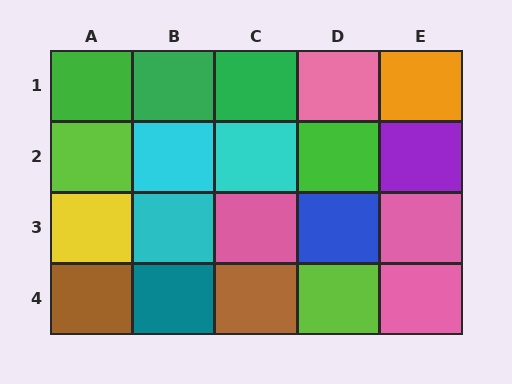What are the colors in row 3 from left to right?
Yellow, cyan, pink, blue, pink.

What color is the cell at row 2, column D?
Green.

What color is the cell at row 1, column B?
Green.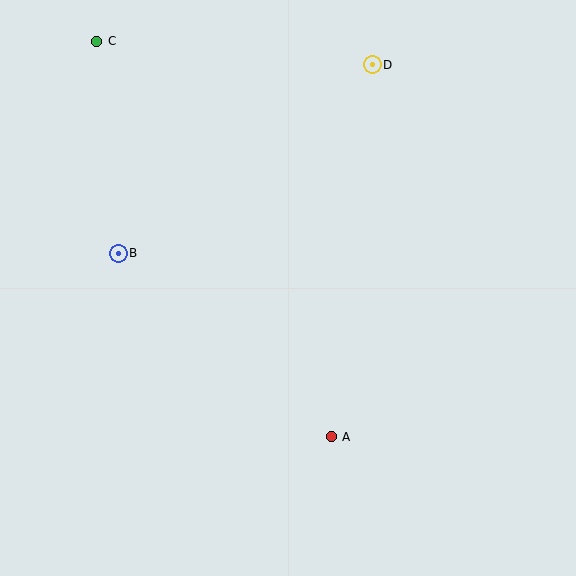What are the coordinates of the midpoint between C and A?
The midpoint between C and A is at (214, 239).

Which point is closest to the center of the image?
Point A at (331, 437) is closest to the center.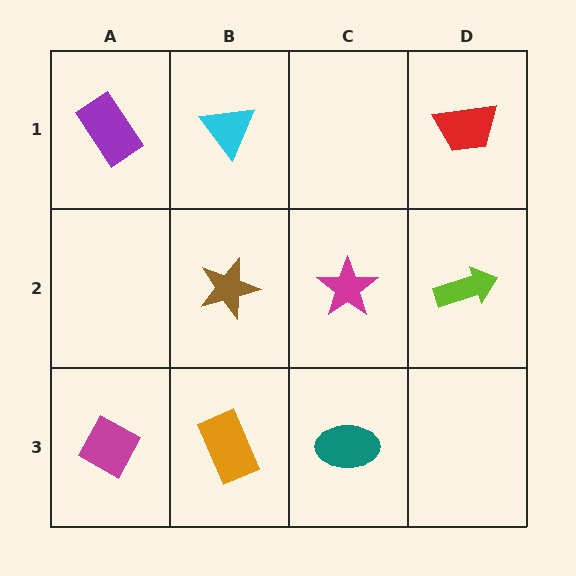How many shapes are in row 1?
3 shapes.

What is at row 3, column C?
A teal ellipse.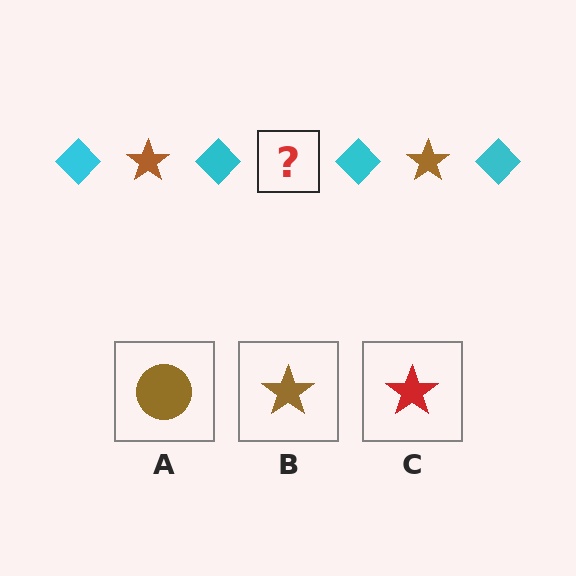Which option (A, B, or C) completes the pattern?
B.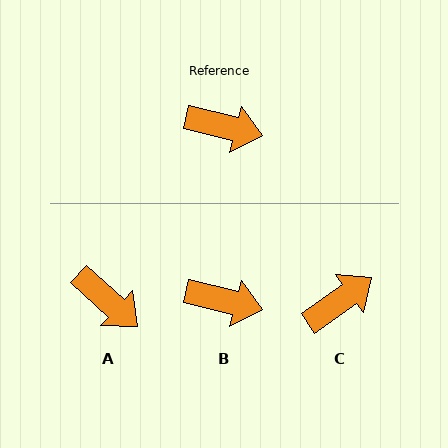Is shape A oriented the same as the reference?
No, it is off by about 28 degrees.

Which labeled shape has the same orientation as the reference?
B.